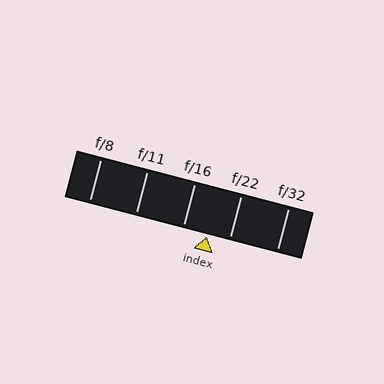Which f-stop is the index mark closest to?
The index mark is closest to f/22.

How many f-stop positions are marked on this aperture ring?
There are 5 f-stop positions marked.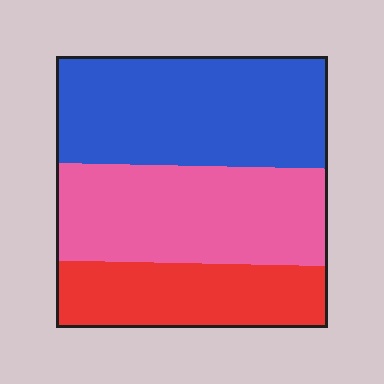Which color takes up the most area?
Blue, at roughly 40%.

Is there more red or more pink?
Pink.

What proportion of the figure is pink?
Pink covers about 35% of the figure.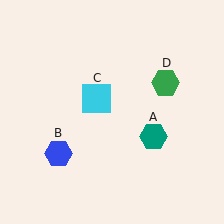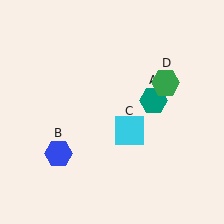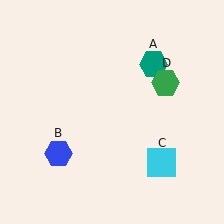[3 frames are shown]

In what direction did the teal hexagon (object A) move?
The teal hexagon (object A) moved up.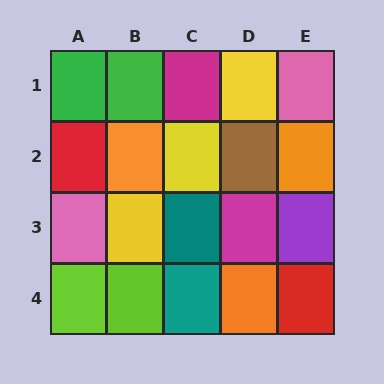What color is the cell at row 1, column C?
Magenta.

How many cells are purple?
1 cell is purple.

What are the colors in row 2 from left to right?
Red, orange, yellow, brown, orange.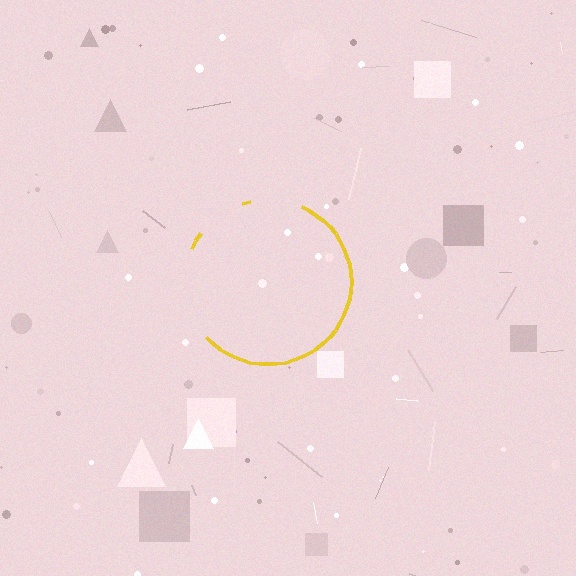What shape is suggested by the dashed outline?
The dashed outline suggests a circle.